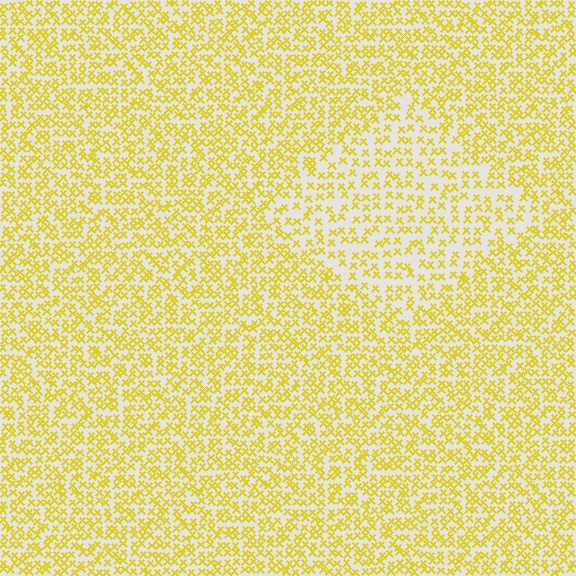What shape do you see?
I see a diamond.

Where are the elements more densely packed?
The elements are more densely packed outside the diamond boundary.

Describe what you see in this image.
The image contains small yellow elements arranged at two different densities. A diamond-shaped region is visible where the elements are less densely packed than the surrounding area.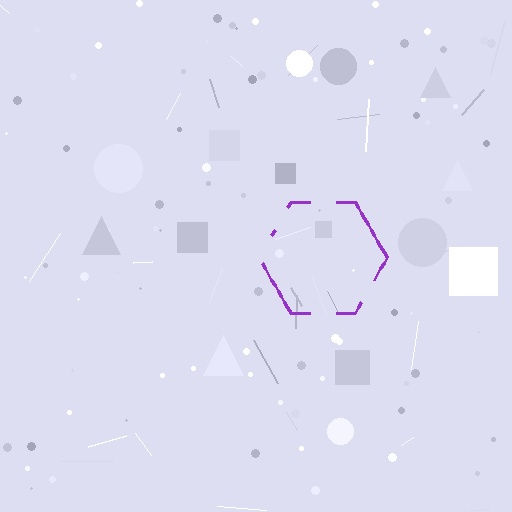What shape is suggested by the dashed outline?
The dashed outline suggests a hexagon.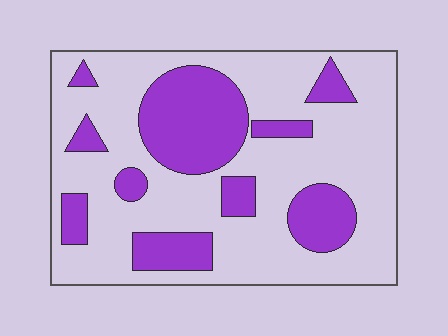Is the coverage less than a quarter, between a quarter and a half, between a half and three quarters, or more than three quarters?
Between a quarter and a half.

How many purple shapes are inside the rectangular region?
10.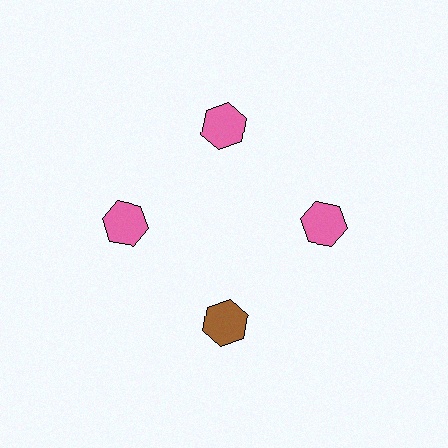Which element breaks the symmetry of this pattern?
The brown hexagon at roughly the 6 o'clock position breaks the symmetry. All other shapes are pink hexagons.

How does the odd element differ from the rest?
It has a different color: brown instead of pink.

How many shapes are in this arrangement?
There are 4 shapes arranged in a ring pattern.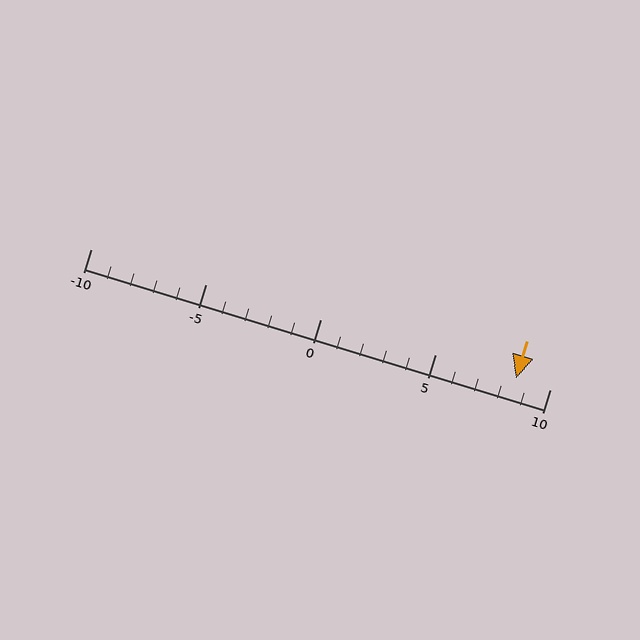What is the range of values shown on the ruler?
The ruler shows values from -10 to 10.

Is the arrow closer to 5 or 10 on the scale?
The arrow is closer to 10.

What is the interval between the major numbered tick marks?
The major tick marks are spaced 5 units apart.